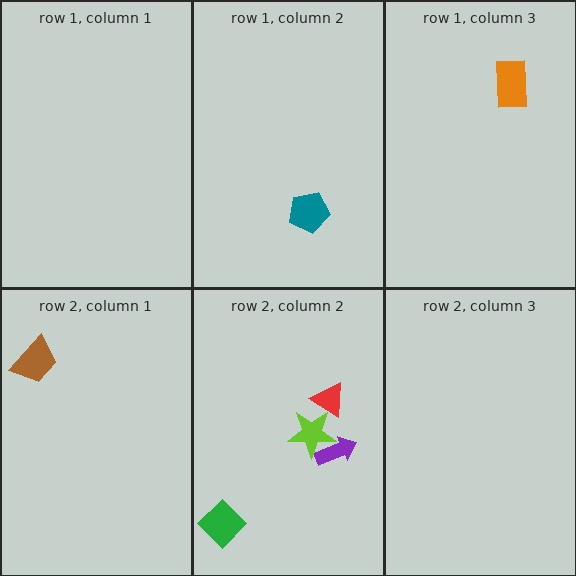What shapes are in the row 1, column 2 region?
The teal pentagon.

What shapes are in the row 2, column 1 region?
The brown trapezoid.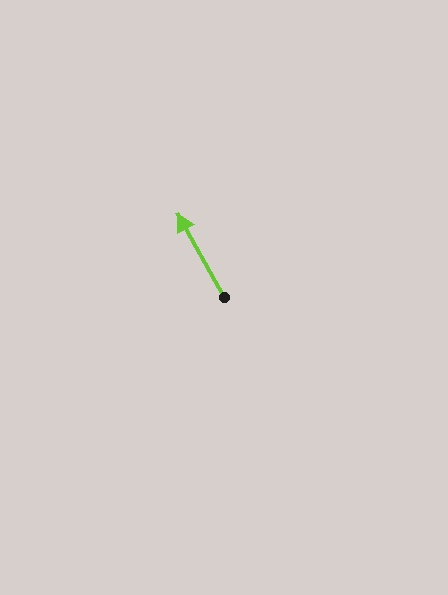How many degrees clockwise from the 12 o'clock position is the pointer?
Approximately 331 degrees.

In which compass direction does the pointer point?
Northwest.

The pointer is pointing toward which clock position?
Roughly 11 o'clock.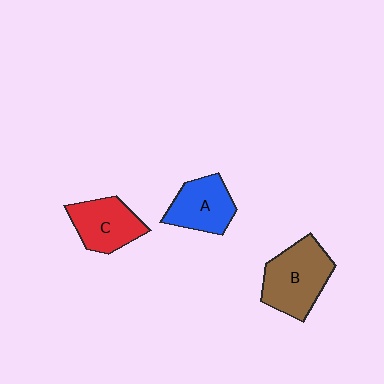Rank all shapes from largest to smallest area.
From largest to smallest: B (brown), C (red), A (blue).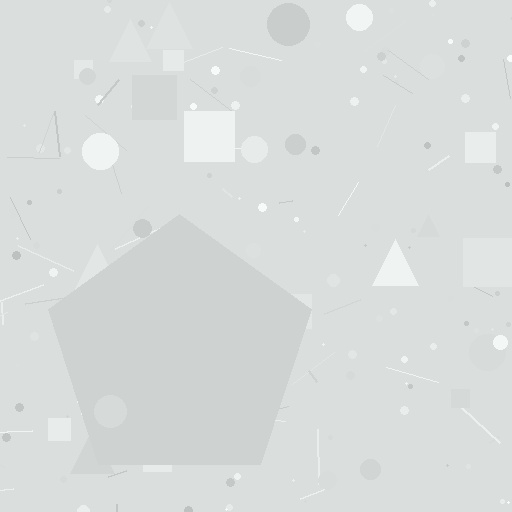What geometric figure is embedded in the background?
A pentagon is embedded in the background.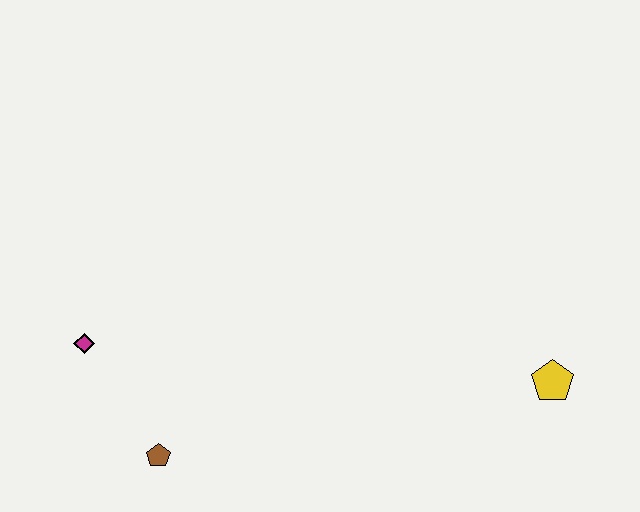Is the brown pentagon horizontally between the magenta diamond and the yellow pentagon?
Yes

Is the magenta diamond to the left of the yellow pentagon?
Yes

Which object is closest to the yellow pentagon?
The brown pentagon is closest to the yellow pentagon.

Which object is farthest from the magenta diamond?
The yellow pentagon is farthest from the magenta diamond.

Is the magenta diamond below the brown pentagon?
No